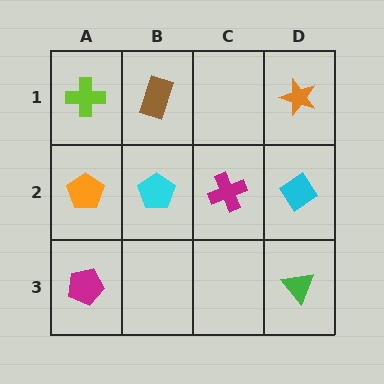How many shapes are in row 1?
3 shapes.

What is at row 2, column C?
A magenta cross.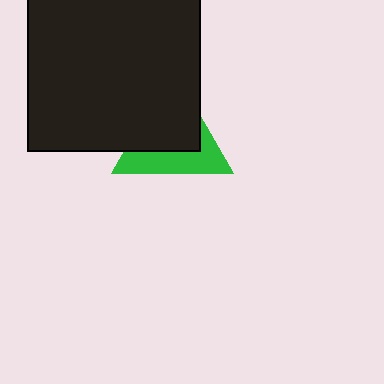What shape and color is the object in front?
The object in front is a black square.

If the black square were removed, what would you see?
You would see the complete green triangle.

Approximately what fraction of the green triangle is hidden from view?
Roughly 58% of the green triangle is hidden behind the black square.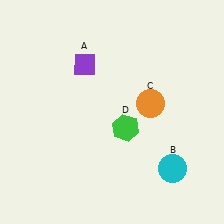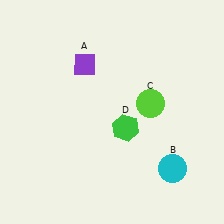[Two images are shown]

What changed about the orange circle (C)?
In Image 1, C is orange. In Image 2, it changed to lime.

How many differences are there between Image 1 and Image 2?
There is 1 difference between the two images.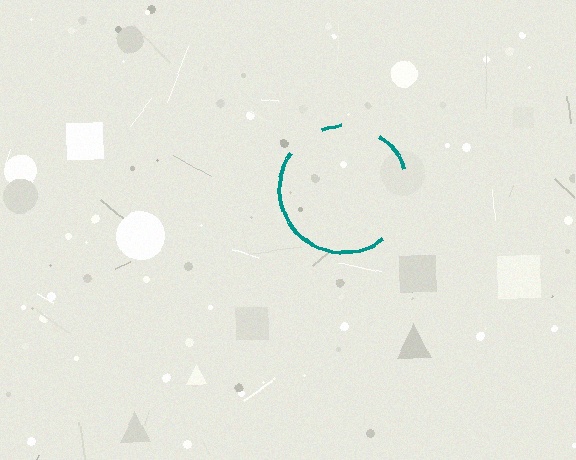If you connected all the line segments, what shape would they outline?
They would outline a circle.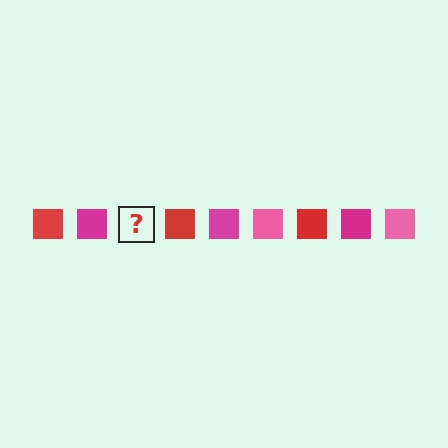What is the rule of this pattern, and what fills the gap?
The rule is that the pattern cycles through red, magenta, pink squares. The gap should be filled with a pink square.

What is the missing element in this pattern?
The missing element is a pink square.